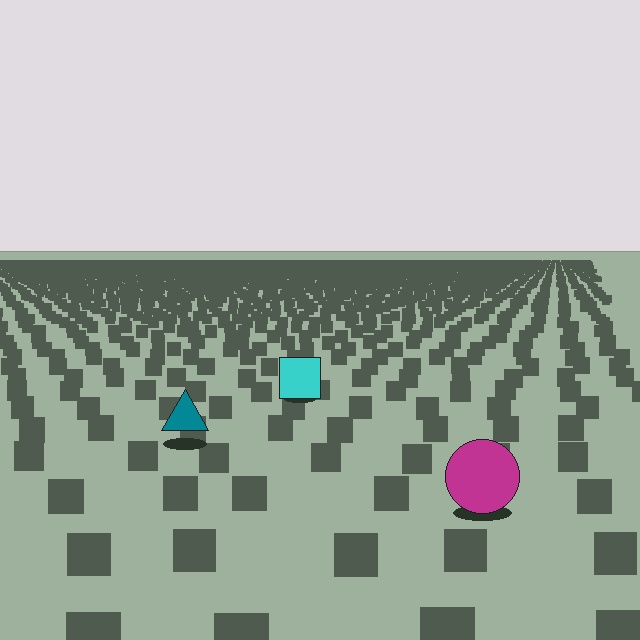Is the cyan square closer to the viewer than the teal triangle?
No. The teal triangle is closer — you can tell from the texture gradient: the ground texture is coarser near it.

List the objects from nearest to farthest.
From nearest to farthest: the magenta circle, the teal triangle, the cyan square.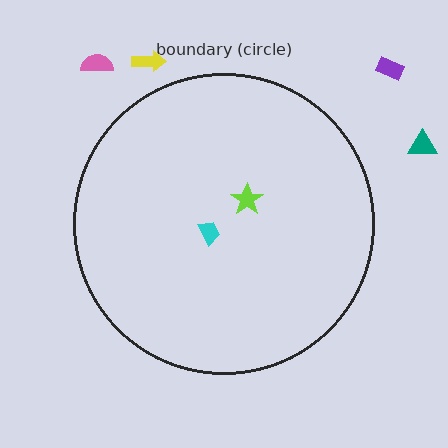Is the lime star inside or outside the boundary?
Inside.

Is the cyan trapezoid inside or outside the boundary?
Inside.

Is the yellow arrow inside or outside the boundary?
Outside.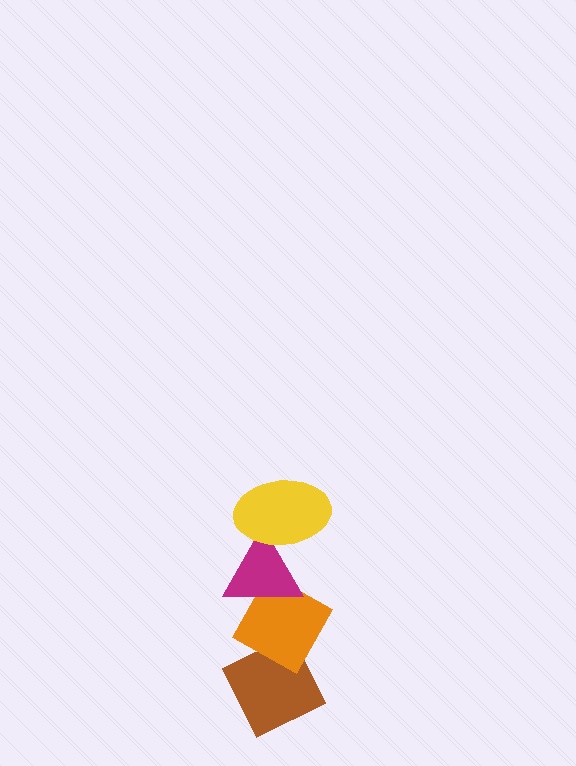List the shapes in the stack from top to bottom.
From top to bottom: the yellow ellipse, the magenta triangle, the orange diamond, the brown diamond.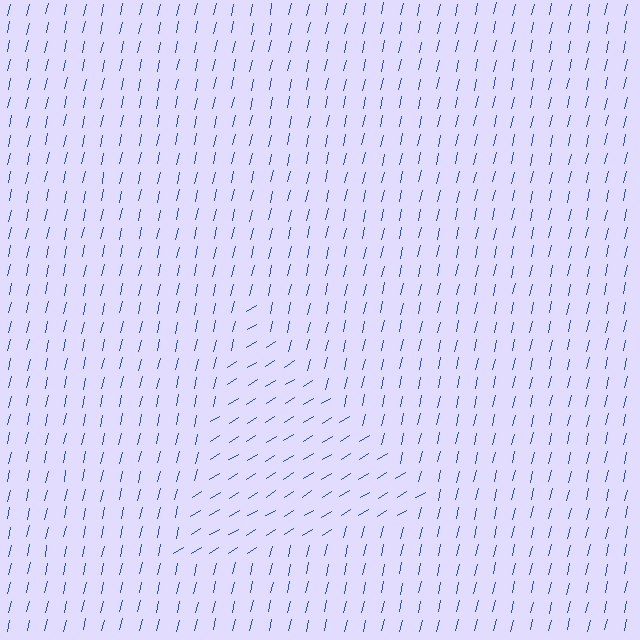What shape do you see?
I see a triangle.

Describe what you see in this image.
The image is filled with small blue line segments. A triangle region in the image has lines oriented differently from the surrounding lines, creating a visible texture boundary.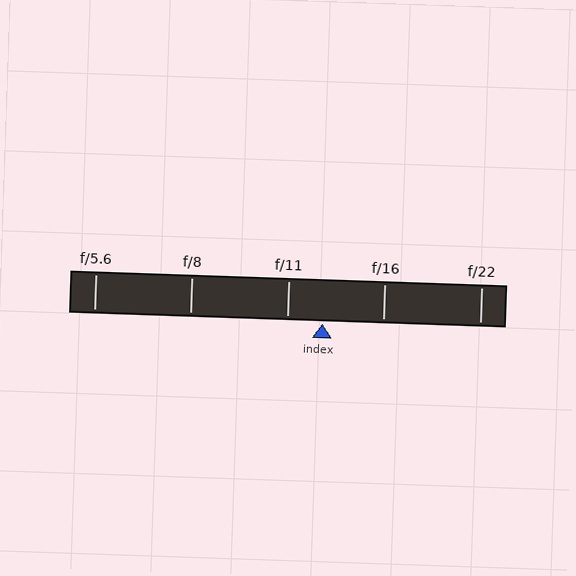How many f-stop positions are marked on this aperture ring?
There are 5 f-stop positions marked.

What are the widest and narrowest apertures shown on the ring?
The widest aperture shown is f/5.6 and the narrowest is f/22.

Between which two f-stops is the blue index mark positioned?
The index mark is between f/11 and f/16.